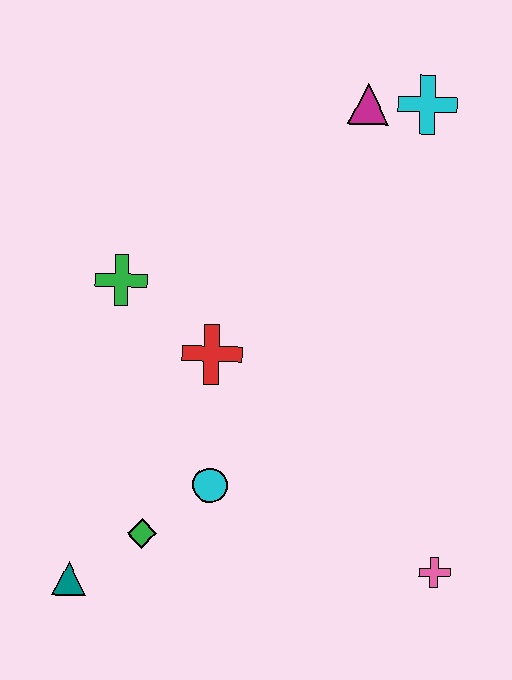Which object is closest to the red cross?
The green cross is closest to the red cross.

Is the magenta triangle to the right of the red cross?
Yes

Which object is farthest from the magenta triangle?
The teal triangle is farthest from the magenta triangle.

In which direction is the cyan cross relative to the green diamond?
The cyan cross is above the green diamond.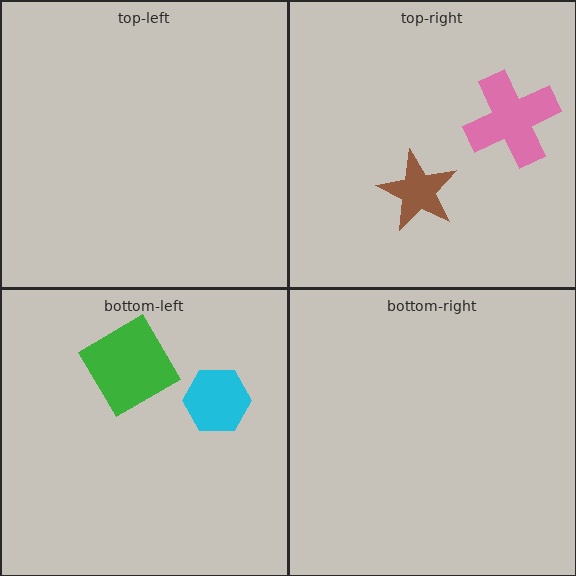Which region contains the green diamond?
The bottom-left region.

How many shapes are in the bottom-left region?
2.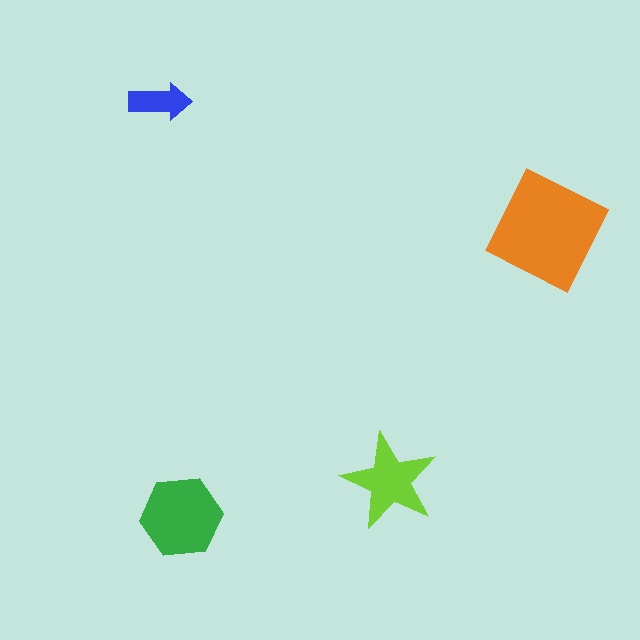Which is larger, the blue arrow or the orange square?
The orange square.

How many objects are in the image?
There are 4 objects in the image.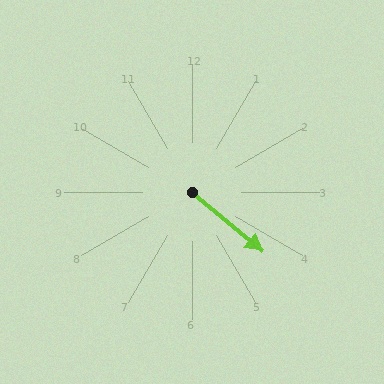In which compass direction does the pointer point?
Southeast.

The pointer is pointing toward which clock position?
Roughly 4 o'clock.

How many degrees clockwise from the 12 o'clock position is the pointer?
Approximately 130 degrees.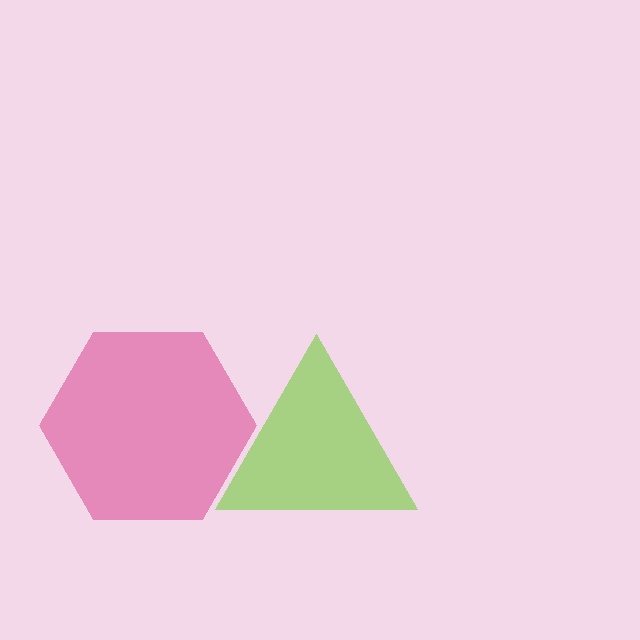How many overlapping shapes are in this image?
There are 2 overlapping shapes in the image.